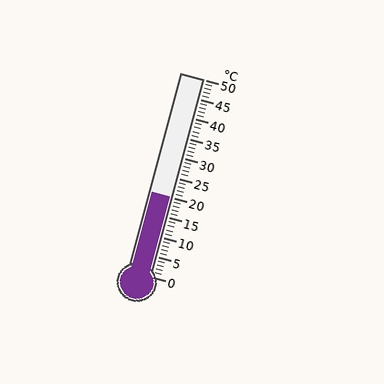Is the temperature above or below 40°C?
The temperature is below 40°C.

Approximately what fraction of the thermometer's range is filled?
The thermometer is filled to approximately 40% of its range.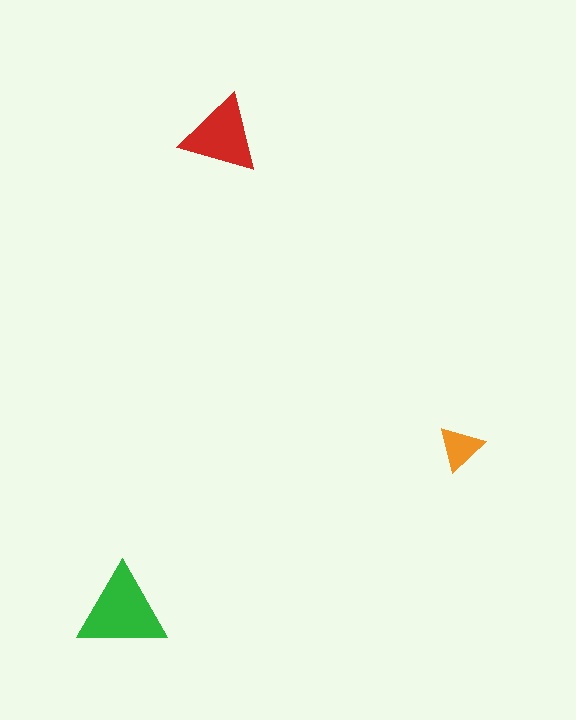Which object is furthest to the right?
The orange triangle is rightmost.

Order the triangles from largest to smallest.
the green one, the red one, the orange one.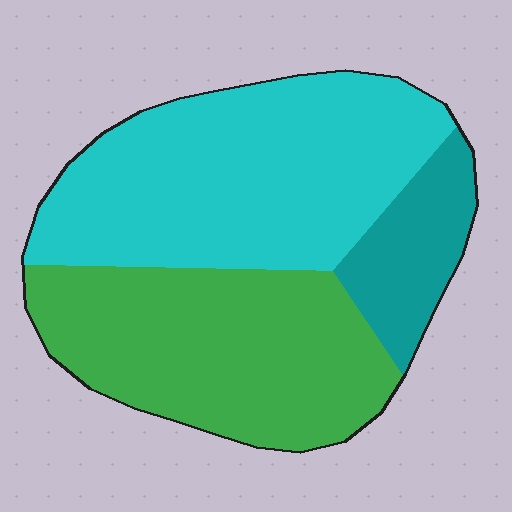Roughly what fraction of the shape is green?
Green takes up between a quarter and a half of the shape.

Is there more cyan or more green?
Cyan.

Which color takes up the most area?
Cyan, at roughly 45%.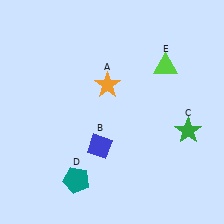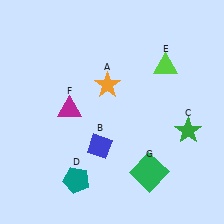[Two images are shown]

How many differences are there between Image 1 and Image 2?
There are 2 differences between the two images.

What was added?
A magenta triangle (F), a green square (G) were added in Image 2.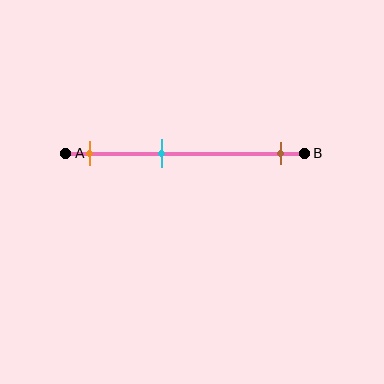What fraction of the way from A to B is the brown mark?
The brown mark is approximately 90% (0.9) of the way from A to B.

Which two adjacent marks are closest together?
The orange and cyan marks are the closest adjacent pair.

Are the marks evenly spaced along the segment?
No, the marks are not evenly spaced.